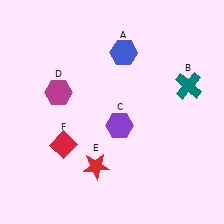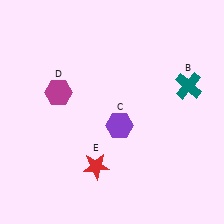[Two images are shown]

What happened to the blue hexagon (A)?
The blue hexagon (A) was removed in Image 2. It was in the top-right area of Image 1.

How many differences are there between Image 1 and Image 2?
There are 2 differences between the two images.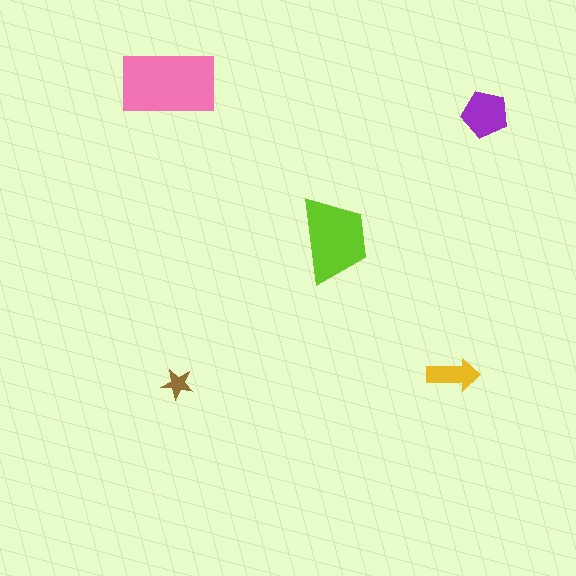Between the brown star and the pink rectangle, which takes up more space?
The pink rectangle.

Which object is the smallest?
The brown star.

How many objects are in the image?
There are 5 objects in the image.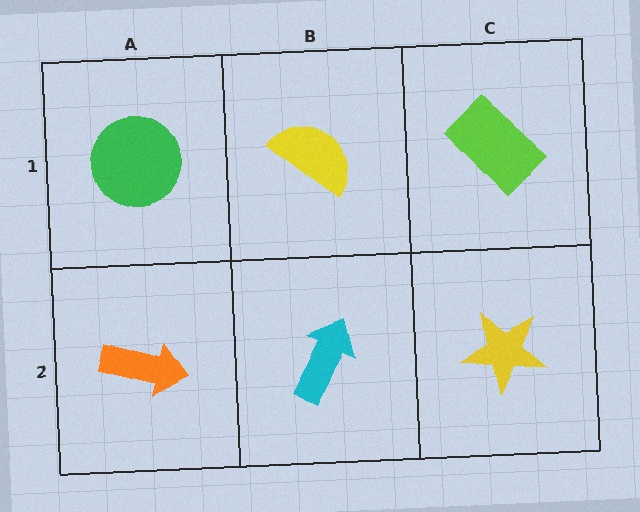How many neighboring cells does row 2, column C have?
2.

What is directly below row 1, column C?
A yellow star.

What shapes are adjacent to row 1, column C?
A yellow star (row 2, column C), a yellow semicircle (row 1, column B).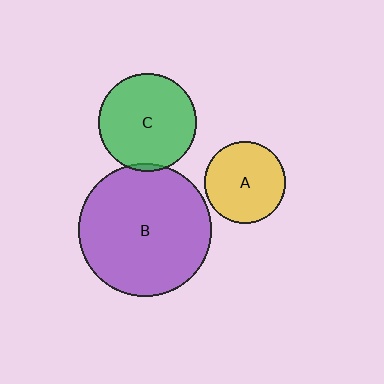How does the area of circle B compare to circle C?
Approximately 1.9 times.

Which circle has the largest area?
Circle B (purple).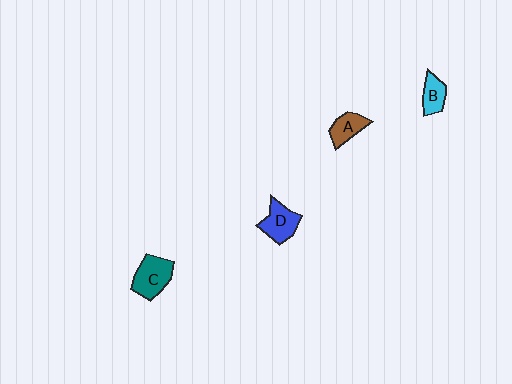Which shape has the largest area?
Shape C (teal).